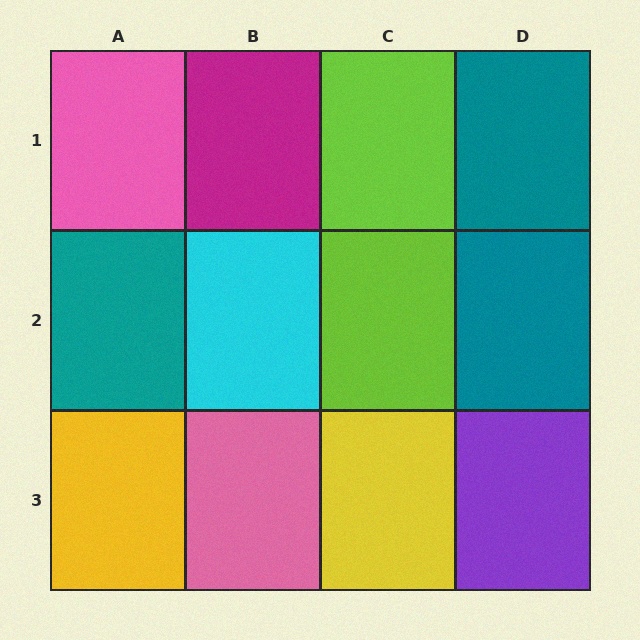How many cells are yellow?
2 cells are yellow.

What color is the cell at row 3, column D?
Purple.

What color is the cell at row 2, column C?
Lime.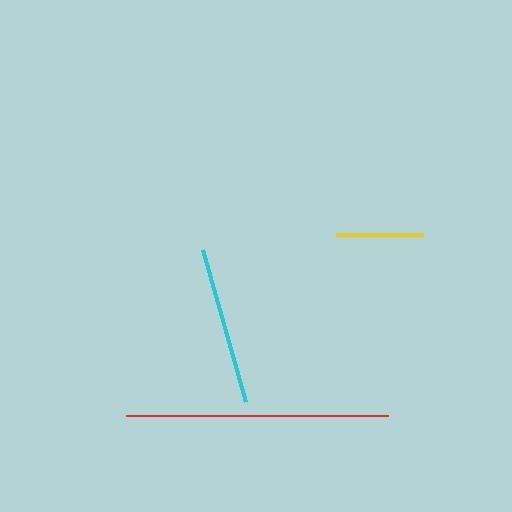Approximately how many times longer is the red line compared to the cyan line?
The red line is approximately 1.6 times the length of the cyan line.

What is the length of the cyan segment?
The cyan segment is approximately 159 pixels long.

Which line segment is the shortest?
The yellow line is the shortest at approximately 87 pixels.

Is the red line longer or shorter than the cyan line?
The red line is longer than the cyan line.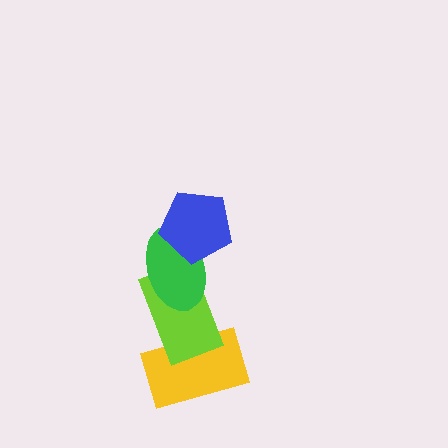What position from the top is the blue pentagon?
The blue pentagon is 1st from the top.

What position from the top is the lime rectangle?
The lime rectangle is 3rd from the top.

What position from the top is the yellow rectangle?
The yellow rectangle is 4th from the top.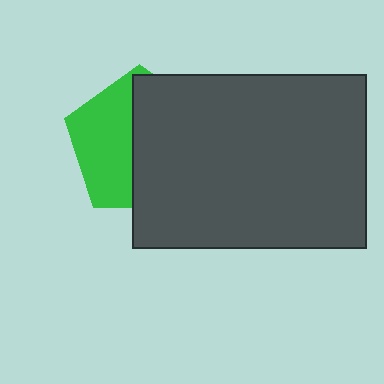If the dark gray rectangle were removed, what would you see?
You would see the complete green pentagon.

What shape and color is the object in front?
The object in front is a dark gray rectangle.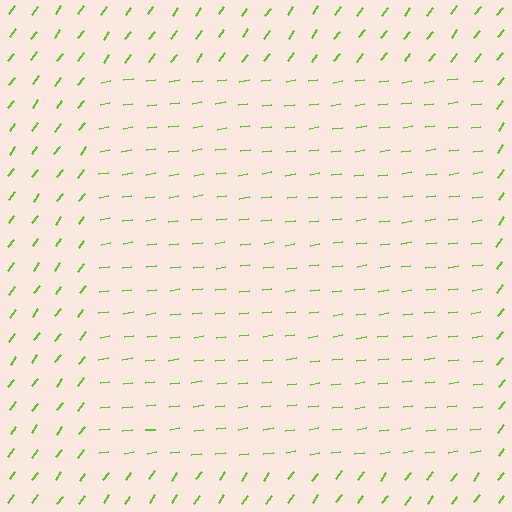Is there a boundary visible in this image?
Yes, there is a texture boundary formed by a change in line orientation.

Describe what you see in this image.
The image is filled with small lime line segments. A rectangle region in the image has lines oriented differently from the surrounding lines, creating a visible texture boundary.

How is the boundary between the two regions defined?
The boundary is defined purely by a change in line orientation (approximately 45 degrees difference). All lines are the same color and thickness.